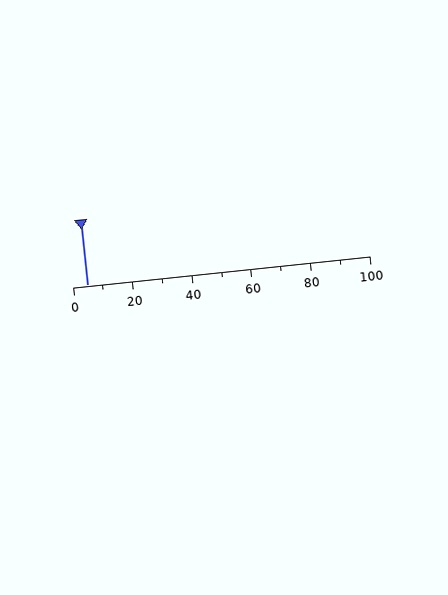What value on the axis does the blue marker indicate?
The marker indicates approximately 5.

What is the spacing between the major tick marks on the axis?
The major ticks are spaced 20 apart.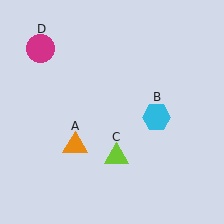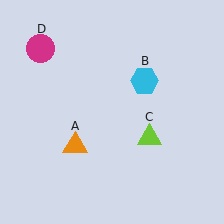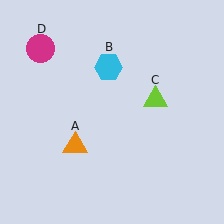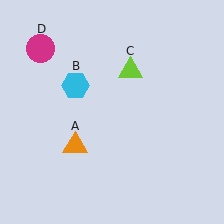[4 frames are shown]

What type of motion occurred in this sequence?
The cyan hexagon (object B), lime triangle (object C) rotated counterclockwise around the center of the scene.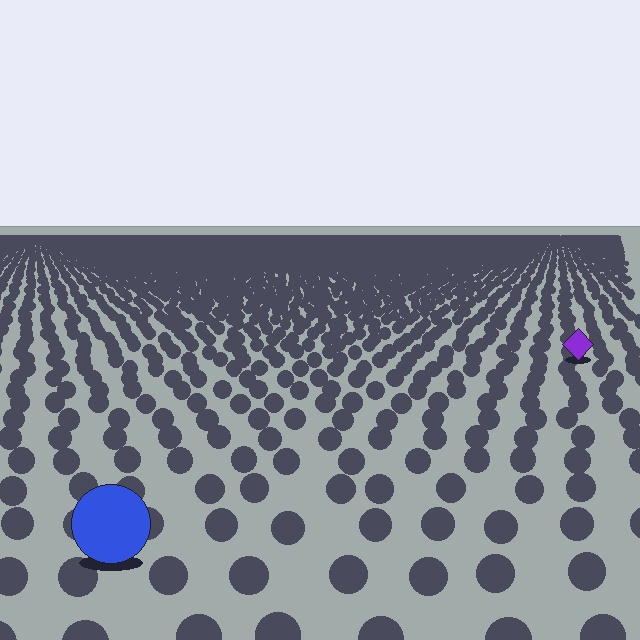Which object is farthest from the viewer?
The purple diamond is farthest from the viewer. It appears smaller and the ground texture around it is denser.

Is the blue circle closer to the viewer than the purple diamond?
Yes. The blue circle is closer — you can tell from the texture gradient: the ground texture is coarser near it.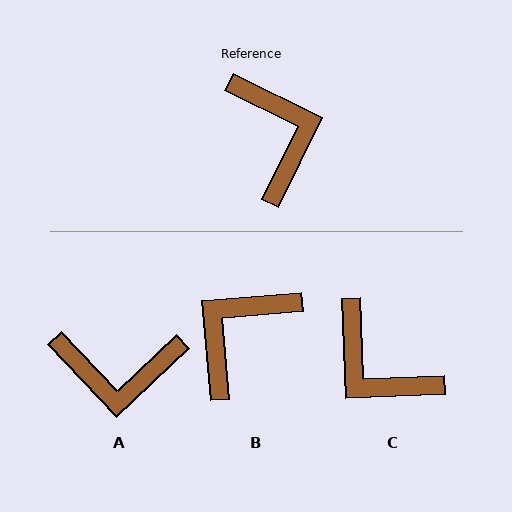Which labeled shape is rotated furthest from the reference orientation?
C, about 152 degrees away.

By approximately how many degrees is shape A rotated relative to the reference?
Approximately 110 degrees clockwise.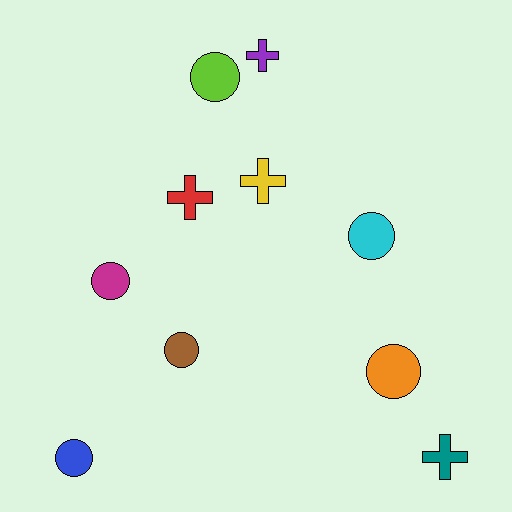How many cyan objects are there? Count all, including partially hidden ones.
There is 1 cyan object.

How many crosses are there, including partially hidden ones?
There are 4 crosses.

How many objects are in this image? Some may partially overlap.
There are 10 objects.